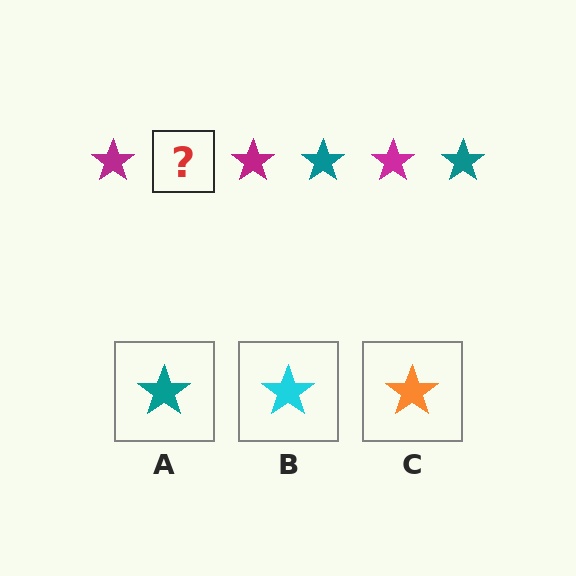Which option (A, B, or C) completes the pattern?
A.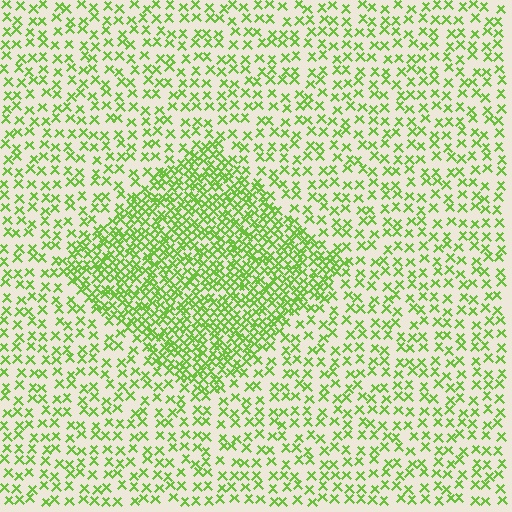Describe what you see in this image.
The image contains small lime elements arranged at two different densities. A diamond-shaped region is visible where the elements are more densely packed than the surrounding area.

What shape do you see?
I see a diamond.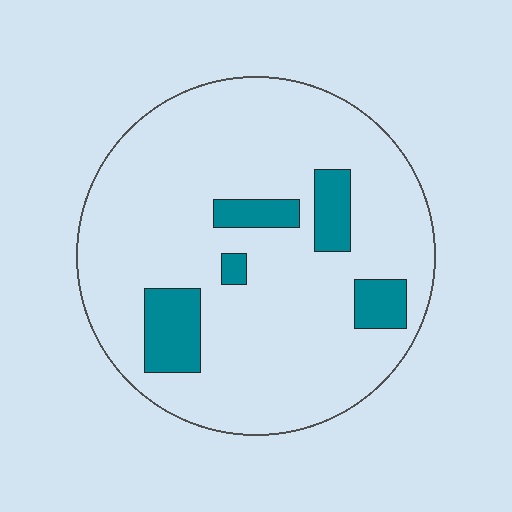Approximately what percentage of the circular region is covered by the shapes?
Approximately 15%.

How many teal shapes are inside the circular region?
5.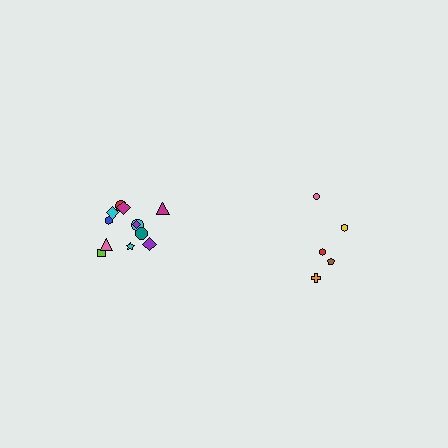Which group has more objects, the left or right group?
The left group.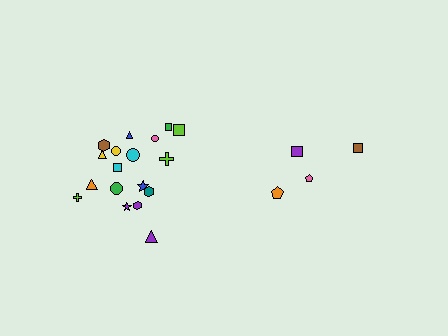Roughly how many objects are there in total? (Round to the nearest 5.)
Roughly 20 objects in total.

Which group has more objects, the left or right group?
The left group.